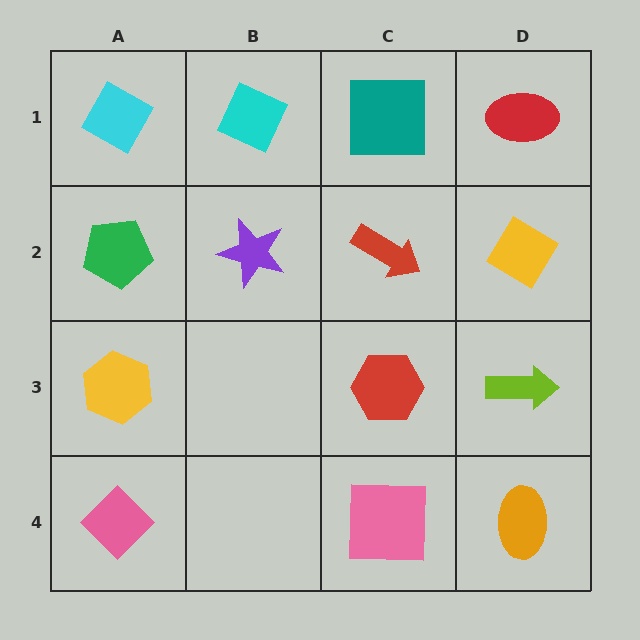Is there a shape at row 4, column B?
No, that cell is empty.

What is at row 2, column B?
A purple star.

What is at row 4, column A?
A pink diamond.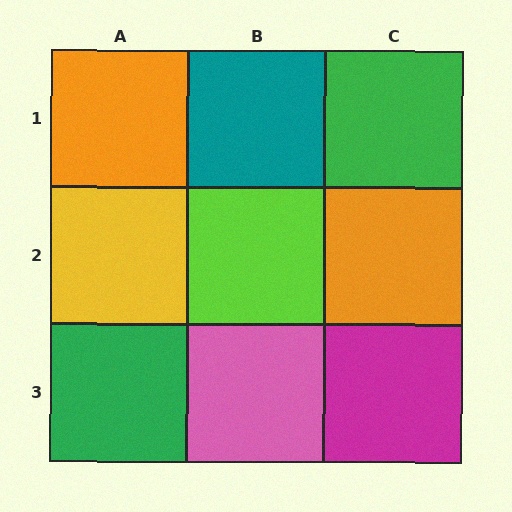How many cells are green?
2 cells are green.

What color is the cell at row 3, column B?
Pink.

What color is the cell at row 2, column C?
Orange.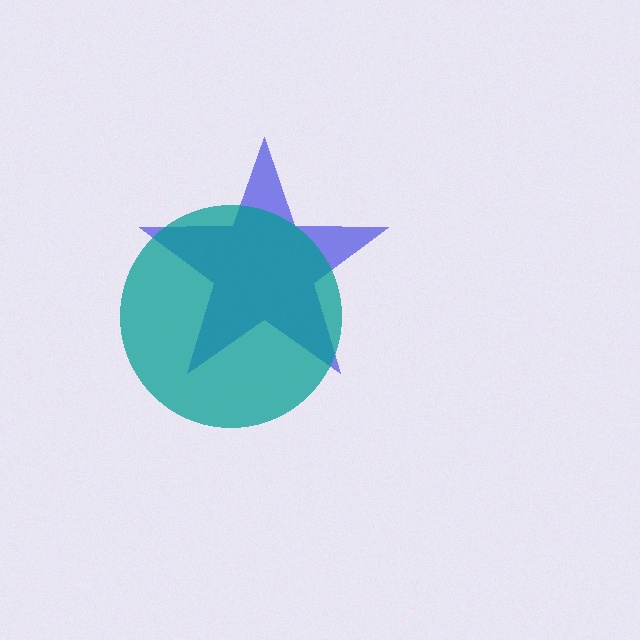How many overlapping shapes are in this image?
There are 2 overlapping shapes in the image.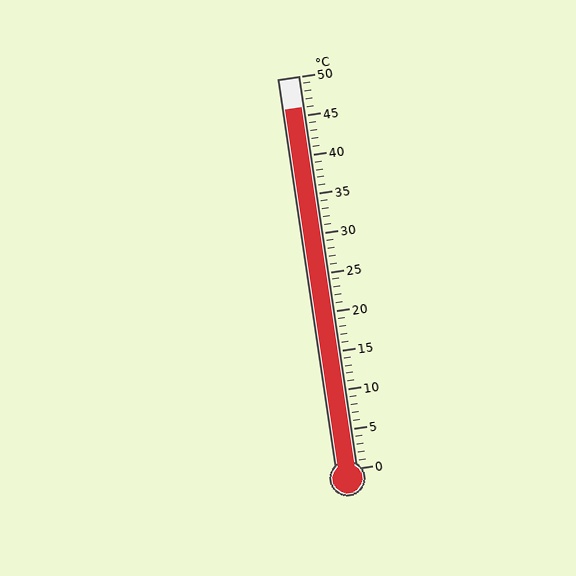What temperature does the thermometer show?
The thermometer shows approximately 46°C.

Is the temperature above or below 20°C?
The temperature is above 20°C.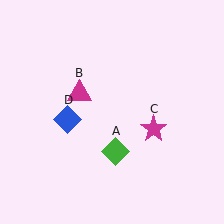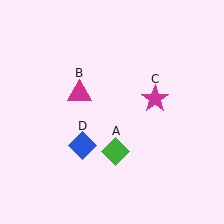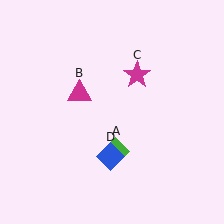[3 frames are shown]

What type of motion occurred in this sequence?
The magenta star (object C), blue diamond (object D) rotated counterclockwise around the center of the scene.